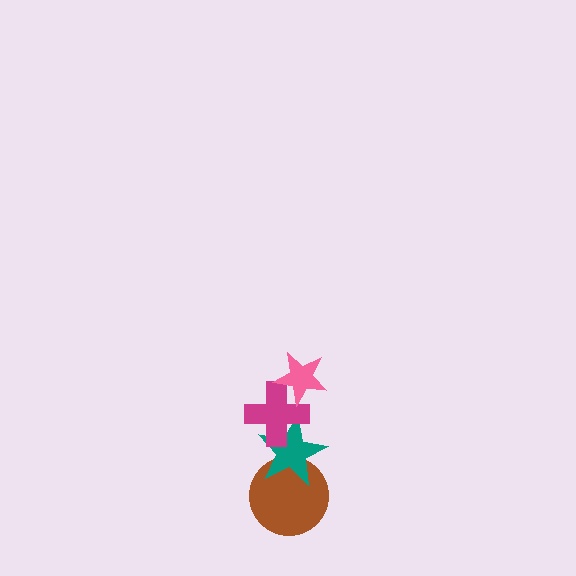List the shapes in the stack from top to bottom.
From top to bottom: the pink star, the magenta cross, the teal star, the brown circle.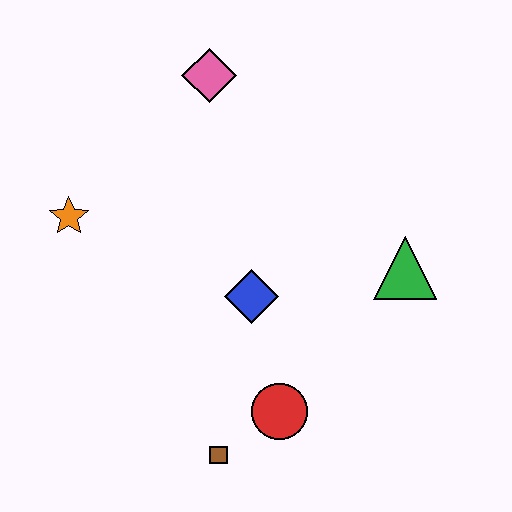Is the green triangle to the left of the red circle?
No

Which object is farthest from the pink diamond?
The brown square is farthest from the pink diamond.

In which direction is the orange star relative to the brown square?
The orange star is above the brown square.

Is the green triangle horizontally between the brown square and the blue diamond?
No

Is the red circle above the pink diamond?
No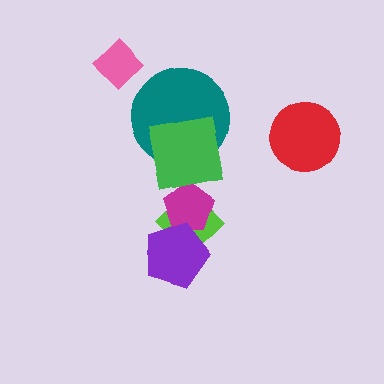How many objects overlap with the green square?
1 object overlaps with the green square.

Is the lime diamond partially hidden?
Yes, it is partially covered by another shape.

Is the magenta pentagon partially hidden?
Yes, it is partially covered by another shape.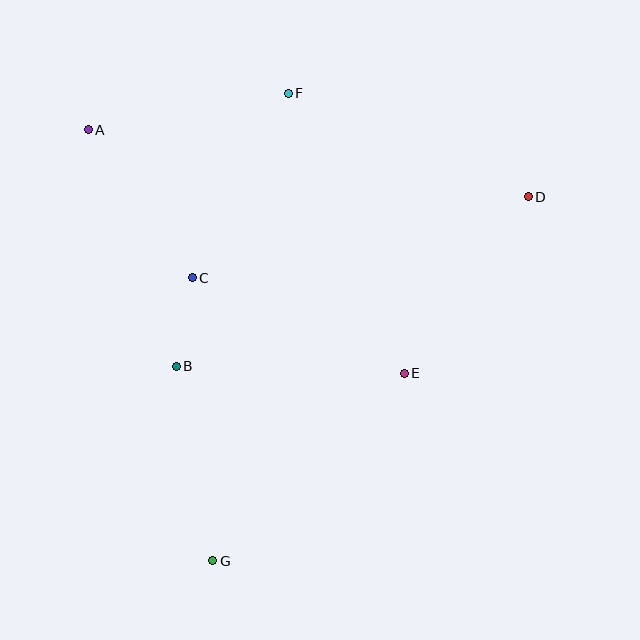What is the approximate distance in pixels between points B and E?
The distance between B and E is approximately 228 pixels.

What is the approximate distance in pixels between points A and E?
The distance between A and E is approximately 399 pixels.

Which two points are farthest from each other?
Points D and G are farthest from each other.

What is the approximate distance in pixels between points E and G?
The distance between E and G is approximately 268 pixels.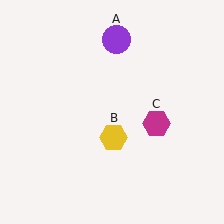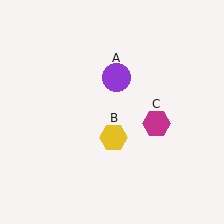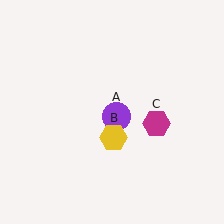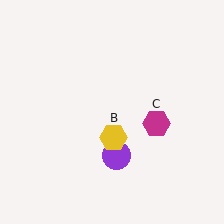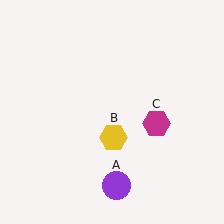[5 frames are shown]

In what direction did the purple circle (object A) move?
The purple circle (object A) moved down.